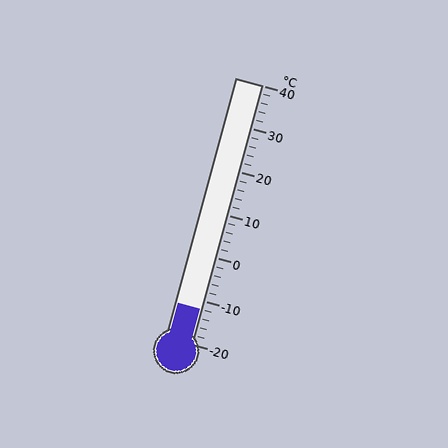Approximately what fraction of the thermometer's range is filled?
The thermometer is filled to approximately 15% of its range.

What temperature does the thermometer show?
The thermometer shows approximately -12°C.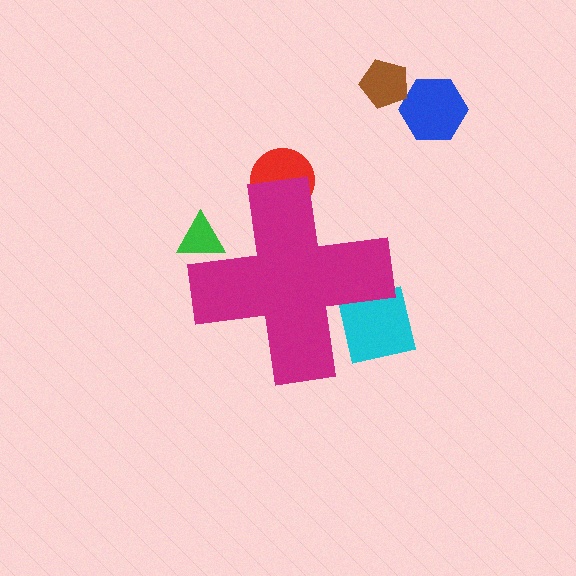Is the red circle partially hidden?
Yes, the red circle is partially hidden behind the magenta cross.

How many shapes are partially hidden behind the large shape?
3 shapes are partially hidden.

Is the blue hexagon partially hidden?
No, the blue hexagon is fully visible.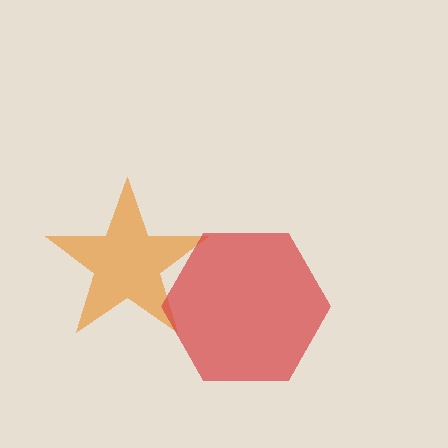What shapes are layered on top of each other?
The layered shapes are: an orange star, a red hexagon.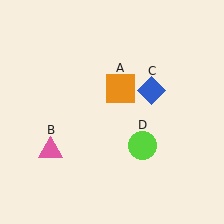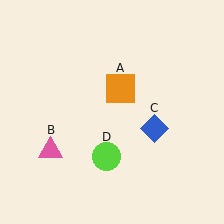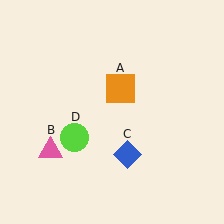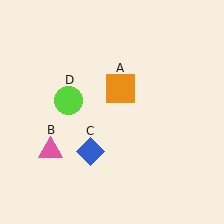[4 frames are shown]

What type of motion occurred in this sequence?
The blue diamond (object C), lime circle (object D) rotated clockwise around the center of the scene.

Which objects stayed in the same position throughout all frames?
Orange square (object A) and pink triangle (object B) remained stationary.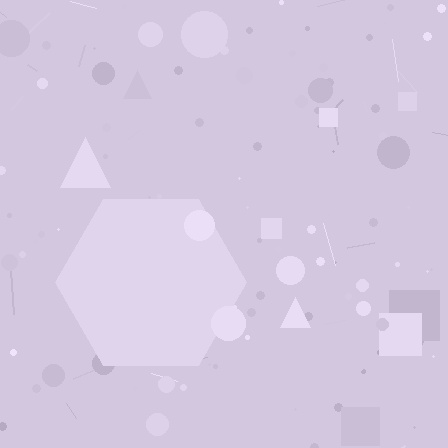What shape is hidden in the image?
A hexagon is hidden in the image.